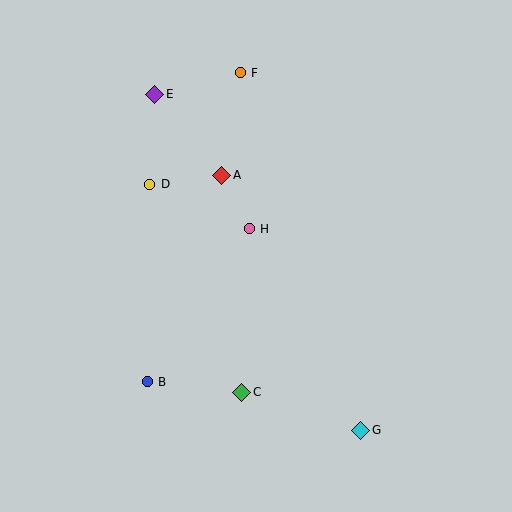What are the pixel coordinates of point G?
Point G is at (361, 430).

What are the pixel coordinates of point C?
Point C is at (242, 392).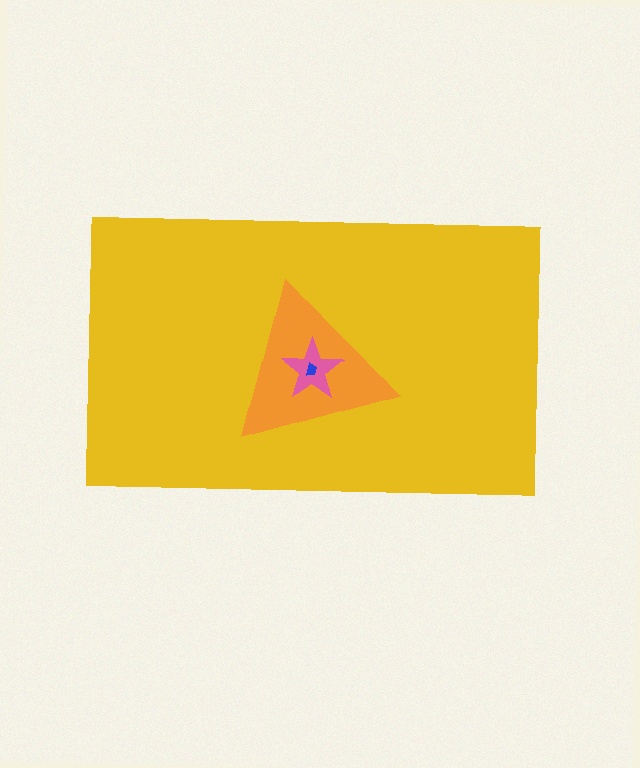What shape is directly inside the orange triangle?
The pink star.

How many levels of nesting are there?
4.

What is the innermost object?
The blue trapezoid.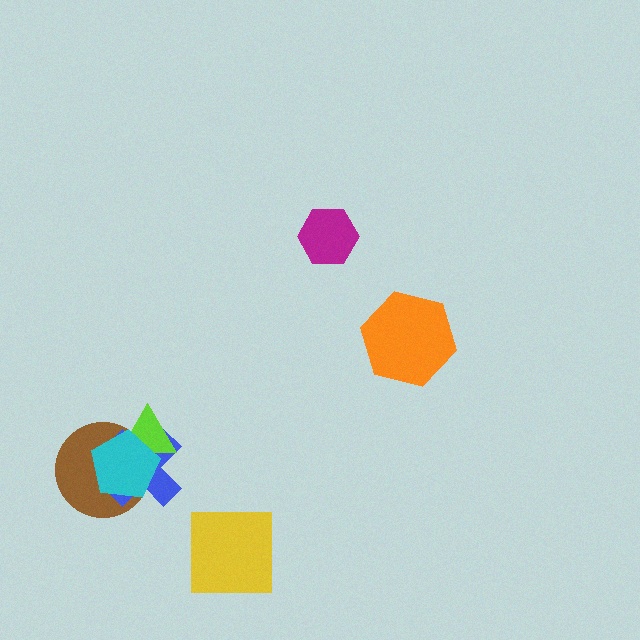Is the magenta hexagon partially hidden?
No, no other shape covers it.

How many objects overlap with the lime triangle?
3 objects overlap with the lime triangle.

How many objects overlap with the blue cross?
3 objects overlap with the blue cross.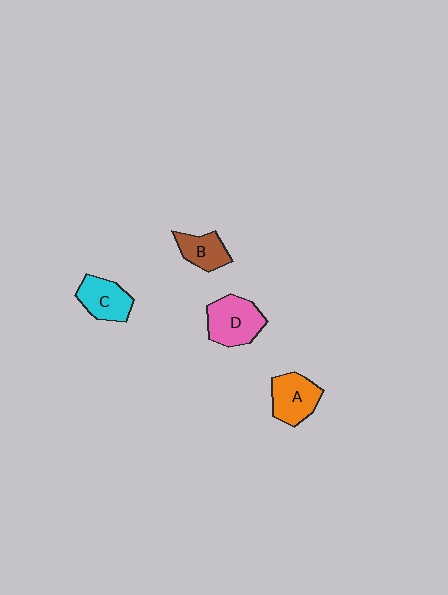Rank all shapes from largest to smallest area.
From largest to smallest: D (pink), A (orange), C (cyan), B (brown).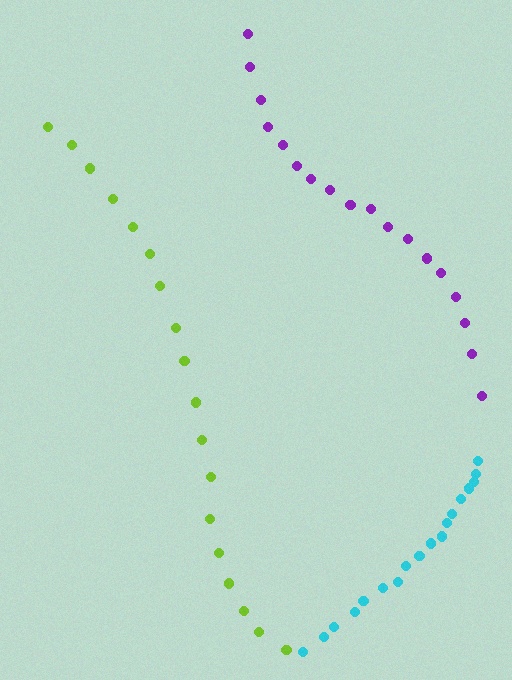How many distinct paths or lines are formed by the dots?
There are 3 distinct paths.